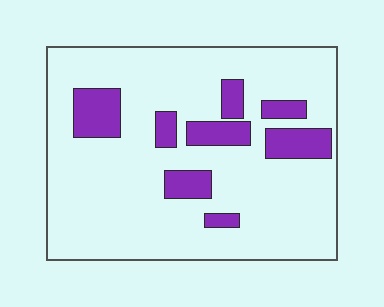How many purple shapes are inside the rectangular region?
8.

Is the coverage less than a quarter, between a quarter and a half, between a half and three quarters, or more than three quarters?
Less than a quarter.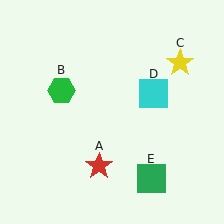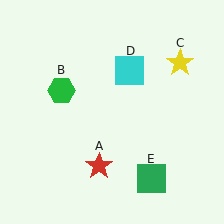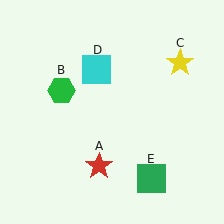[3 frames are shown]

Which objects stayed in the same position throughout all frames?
Red star (object A) and green hexagon (object B) and yellow star (object C) and green square (object E) remained stationary.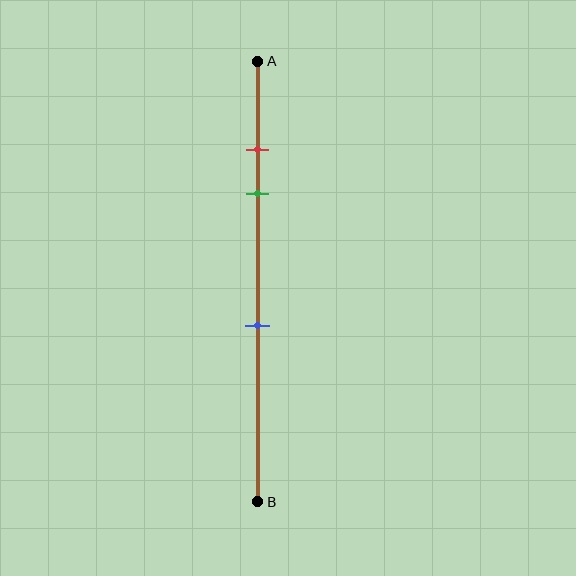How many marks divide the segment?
There are 3 marks dividing the segment.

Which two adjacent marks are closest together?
The red and green marks are the closest adjacent pair.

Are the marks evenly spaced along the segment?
No, the marks are not evenly spaced.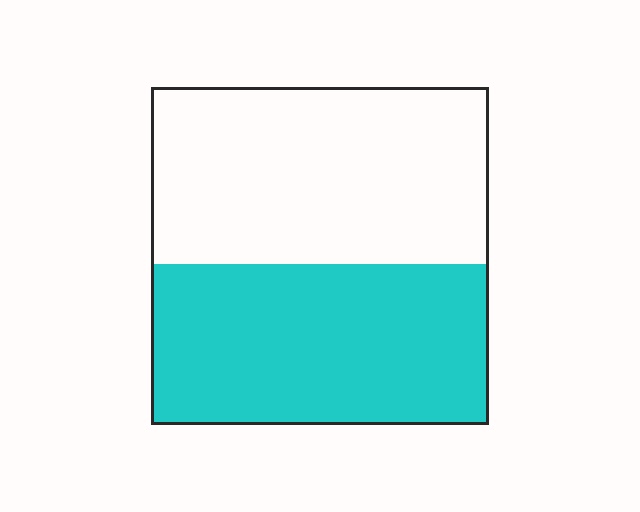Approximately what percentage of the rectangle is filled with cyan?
Approximately 50%.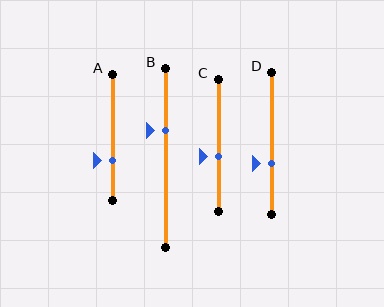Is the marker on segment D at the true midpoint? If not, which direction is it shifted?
No, the marker on segment D is shifted downward by about 14% of the segment length.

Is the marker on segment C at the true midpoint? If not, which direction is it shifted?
No, the marker on segment C is shifted downward by about 8% of the segment length.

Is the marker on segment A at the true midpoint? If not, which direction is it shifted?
No, the marker on segment A is shifted downward by about 19% of the segment length.